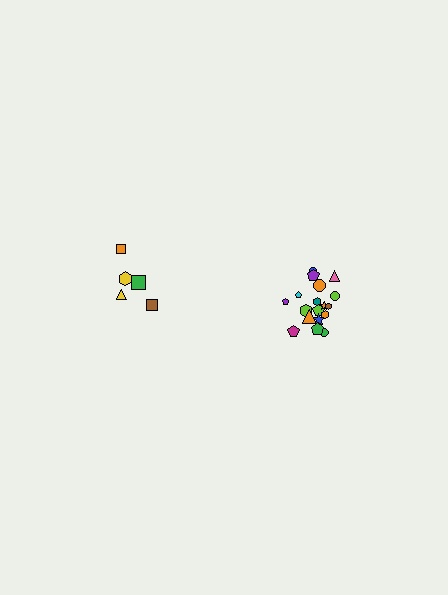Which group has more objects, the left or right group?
The right group.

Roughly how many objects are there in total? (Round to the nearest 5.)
Roughly 25 objects in total.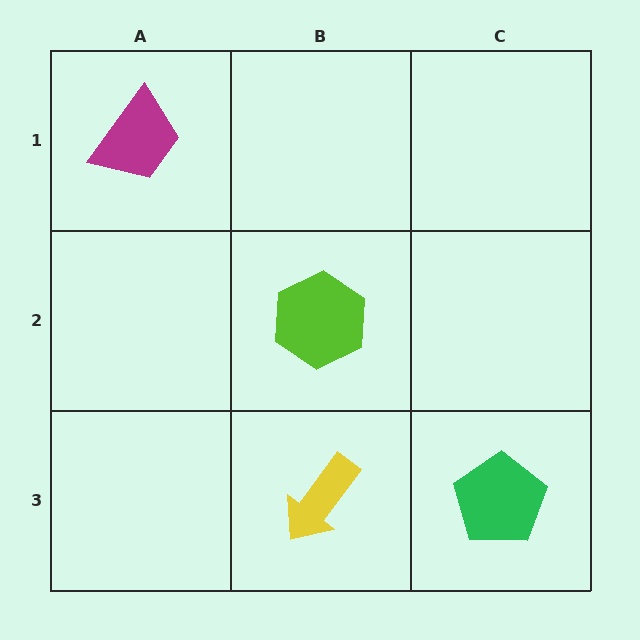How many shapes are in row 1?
1 shape.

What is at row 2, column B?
A lime hexagon.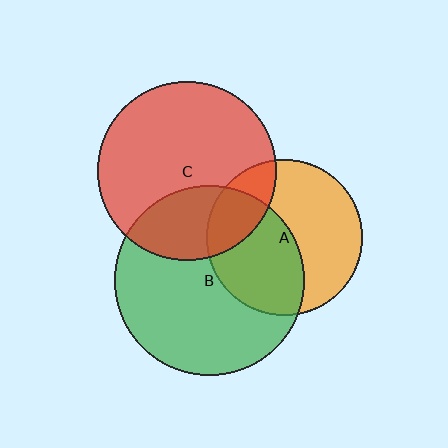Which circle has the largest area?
Circle B (green).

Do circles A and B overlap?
Yes.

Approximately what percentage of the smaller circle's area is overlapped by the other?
Approximately 50%.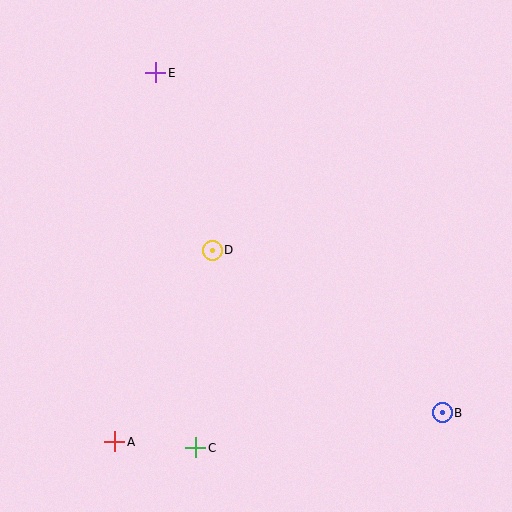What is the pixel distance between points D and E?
The distance between D and E is 186 pixels.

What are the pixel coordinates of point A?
Point A is at (115, 442).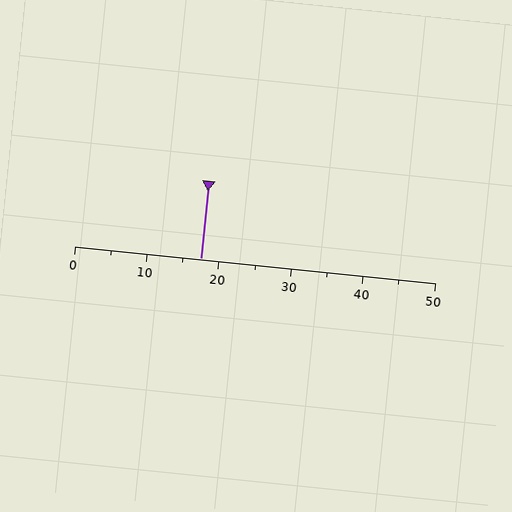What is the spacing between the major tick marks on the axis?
The major ticks are spaced 10 apart.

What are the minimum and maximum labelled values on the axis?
The axis runs from 0 to 50.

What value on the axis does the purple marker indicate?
The marker indicates approximately 17.5.